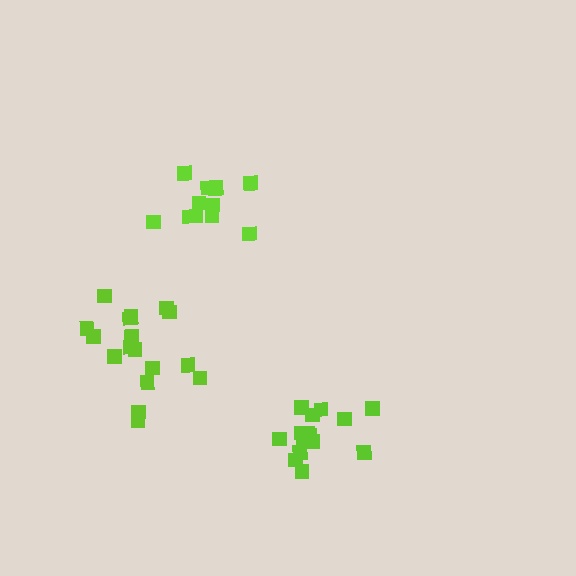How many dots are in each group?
Group 1: 12 dots, Group 2: 17 dots, Group 3: 15 dots (44 total).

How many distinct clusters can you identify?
There are 3 distinct clusters.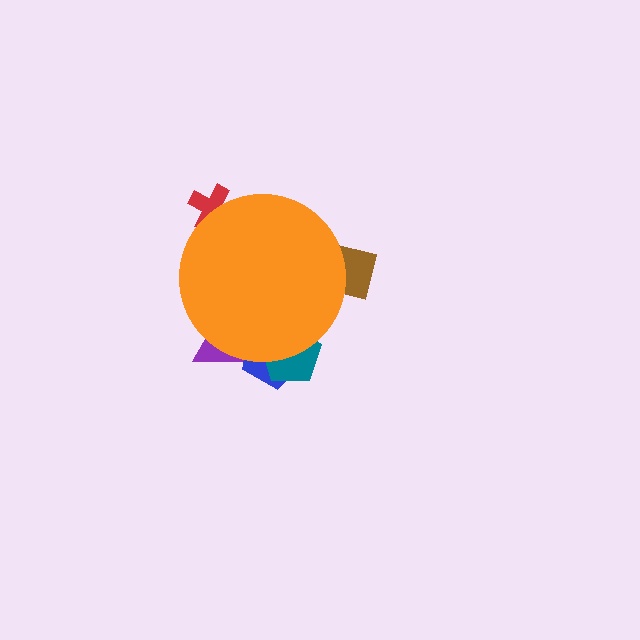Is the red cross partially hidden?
Yes, the red cross is partially hidden behind the orange circle.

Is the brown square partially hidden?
Yes, the brown square is partially hidden behind the orange circle.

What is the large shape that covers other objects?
An orange circle.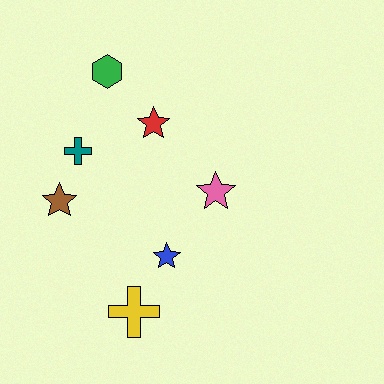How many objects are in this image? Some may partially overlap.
There are 7 objects.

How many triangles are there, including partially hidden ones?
There are no triangles.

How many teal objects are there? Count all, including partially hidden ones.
There is 1 teal object.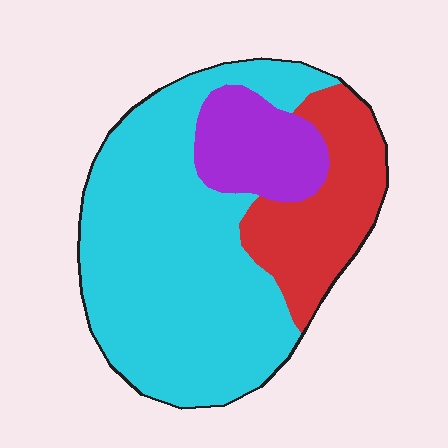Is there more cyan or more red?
Cyan.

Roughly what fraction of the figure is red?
Red covers 22% of the figure.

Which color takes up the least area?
Purple, at roughly 15%.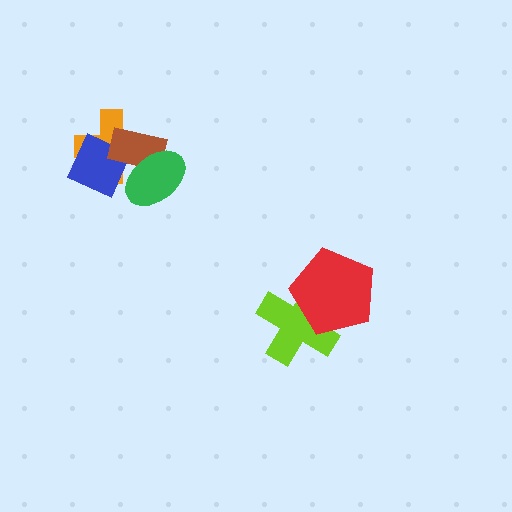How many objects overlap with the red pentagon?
1 object overlaps with the red pentagon.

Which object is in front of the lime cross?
The red pentagon is in front of the lime cross.